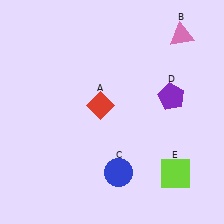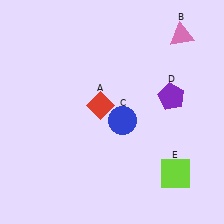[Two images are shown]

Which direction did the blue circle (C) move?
The blue circle (C) moved up.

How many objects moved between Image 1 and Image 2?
1 object moved between the two images.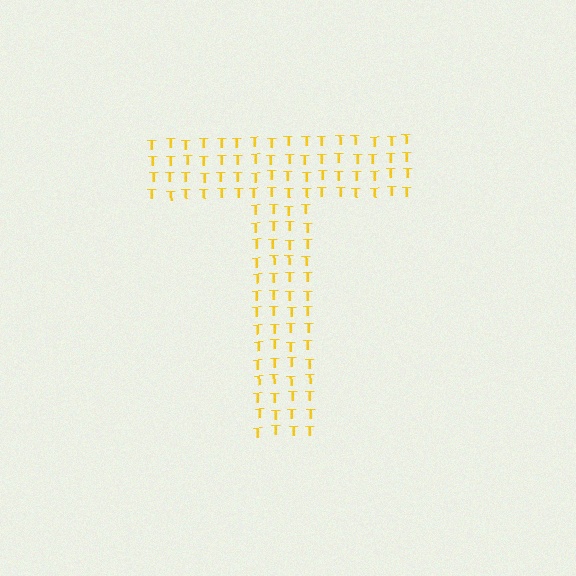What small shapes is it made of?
It is made of small letter T's.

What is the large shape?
The large shape is the letter T.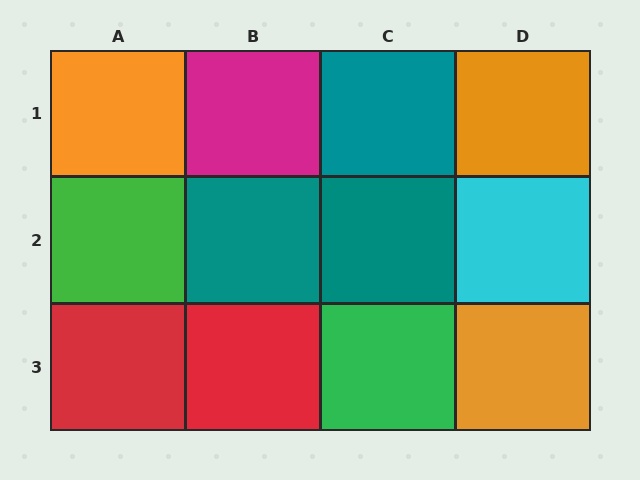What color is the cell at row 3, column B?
Red.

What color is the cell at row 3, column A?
Red.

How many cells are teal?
3 cells are teal.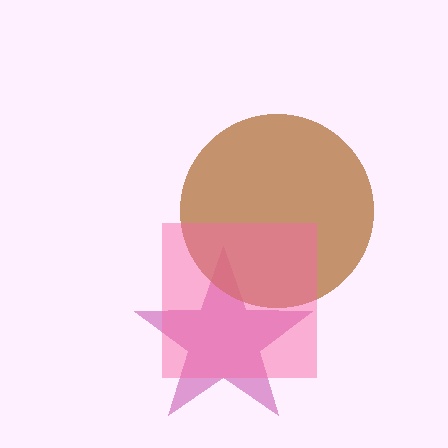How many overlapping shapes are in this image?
There are 3 overlapping shapes in the image.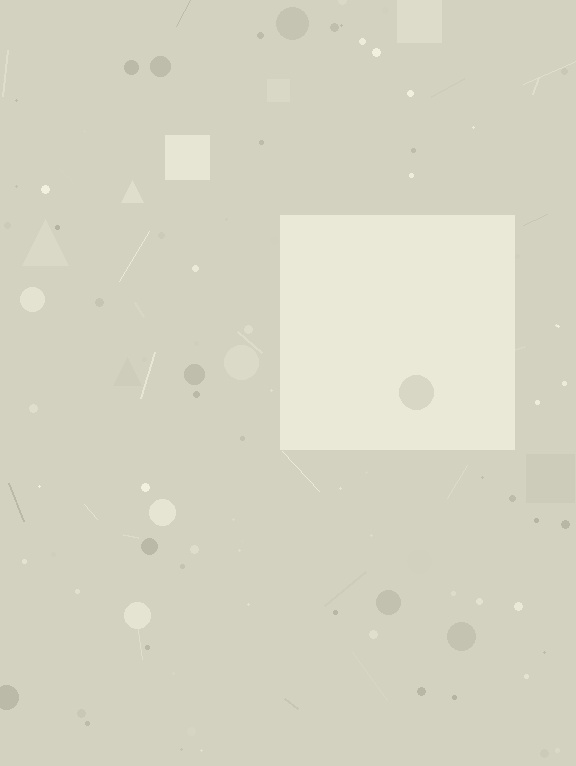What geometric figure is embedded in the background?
A square is embedded in the background.